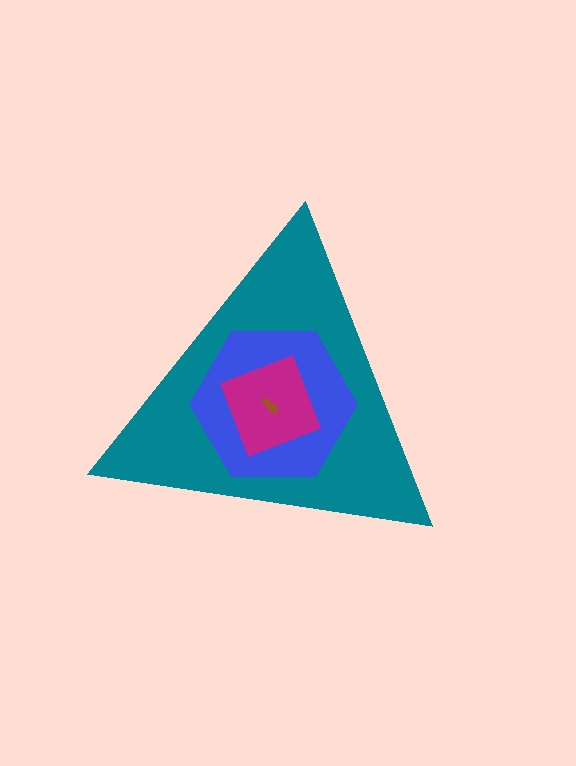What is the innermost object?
The brown arrow.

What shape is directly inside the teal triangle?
The blue hexagon.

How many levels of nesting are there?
4.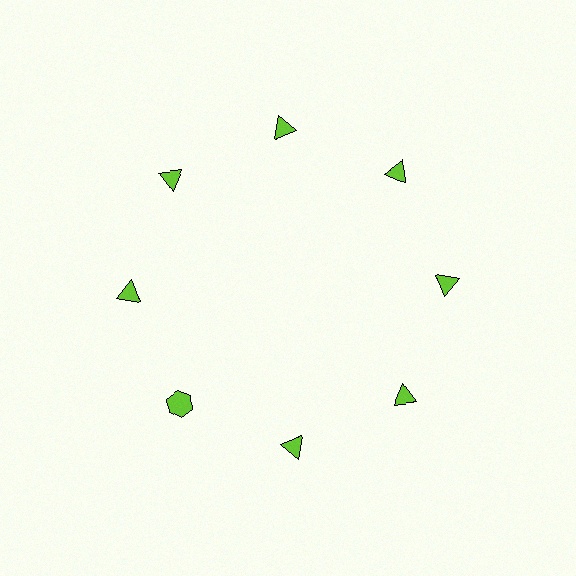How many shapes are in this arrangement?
There are 8 shapes arranged in a ring pattern.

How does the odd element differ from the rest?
It has a different shape: hexagon instead of triangle.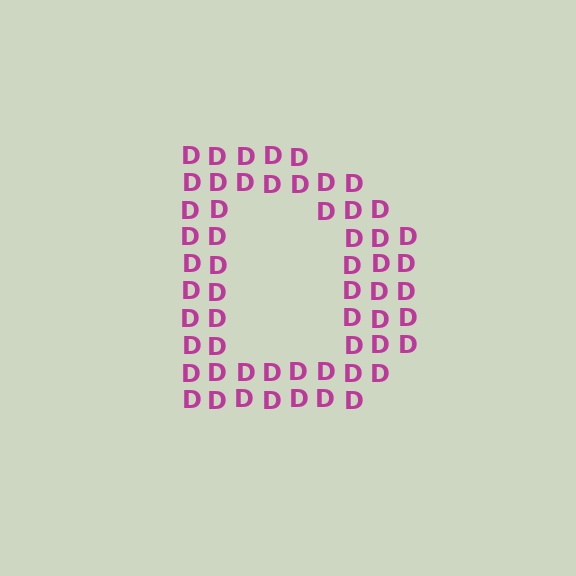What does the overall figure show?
The overall figure shows the letter D.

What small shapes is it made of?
It is made of small letter D's.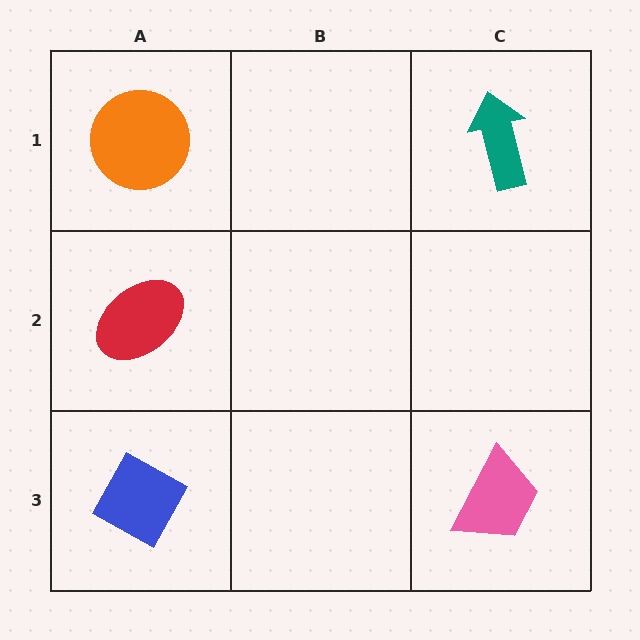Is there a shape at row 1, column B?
No, that cell is empty.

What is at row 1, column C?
A teal arrow.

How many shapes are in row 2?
1 shape.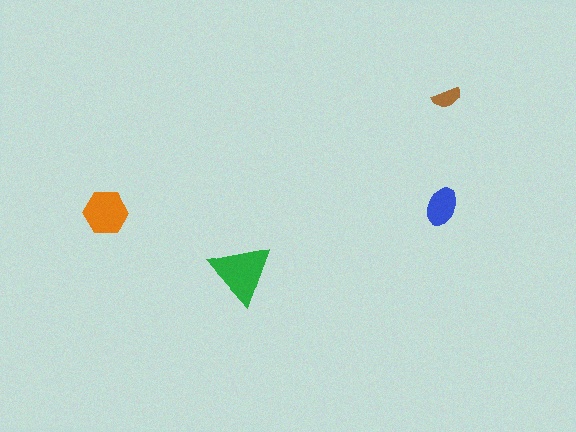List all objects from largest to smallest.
The green triangle, the orange hexagon, the blue ellipse, the brown semicircle.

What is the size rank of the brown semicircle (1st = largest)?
4th.